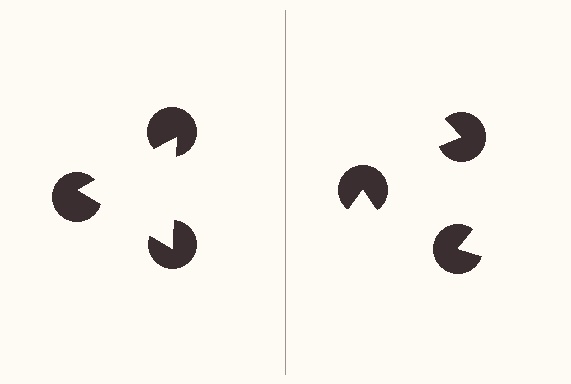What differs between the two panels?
The pac-man discs are positioned identically on both sides; only the wedge orientations differ. On the left they align to a triangle; on the right they are misaligned.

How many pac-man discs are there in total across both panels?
6 — 3 on each side.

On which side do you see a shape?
An illusory triangle appears on the left side. On the right side the wedge cuts are rotated, so no coherent shape forms.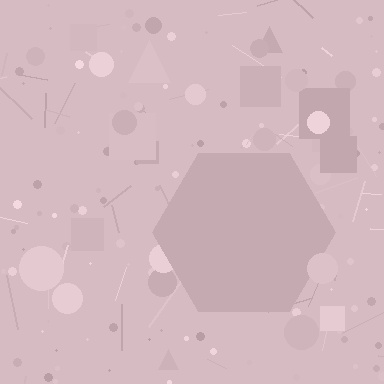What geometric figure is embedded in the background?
A hexagon is embedded in the background.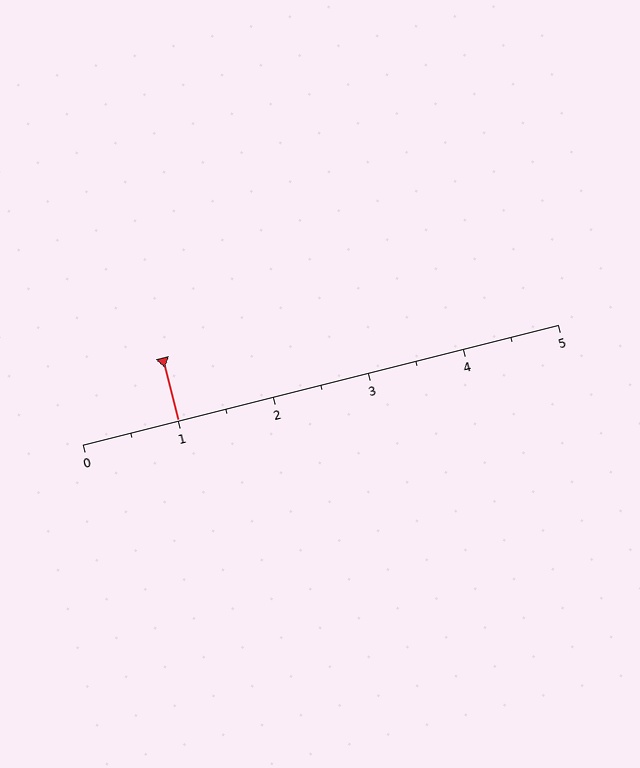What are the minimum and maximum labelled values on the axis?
The axis runs from 0 to 5.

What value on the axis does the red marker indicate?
The marker indicates approximately 1.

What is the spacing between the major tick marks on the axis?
The major ticks are spaced 1 apart.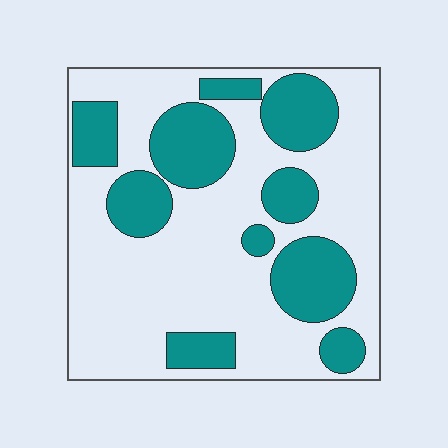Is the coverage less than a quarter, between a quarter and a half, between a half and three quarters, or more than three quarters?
Between a quarter and a half.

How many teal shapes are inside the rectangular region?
10.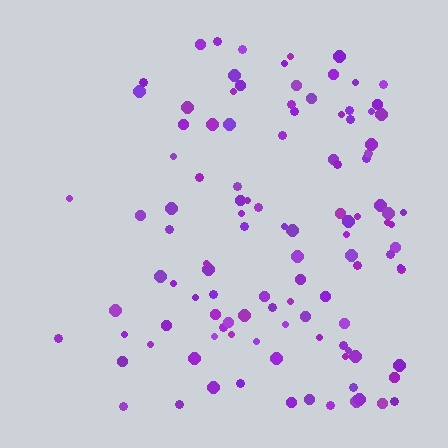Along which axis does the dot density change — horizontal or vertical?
Horizontal.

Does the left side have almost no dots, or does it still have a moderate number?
Still a moderate number, just noticeably fewer than the right.